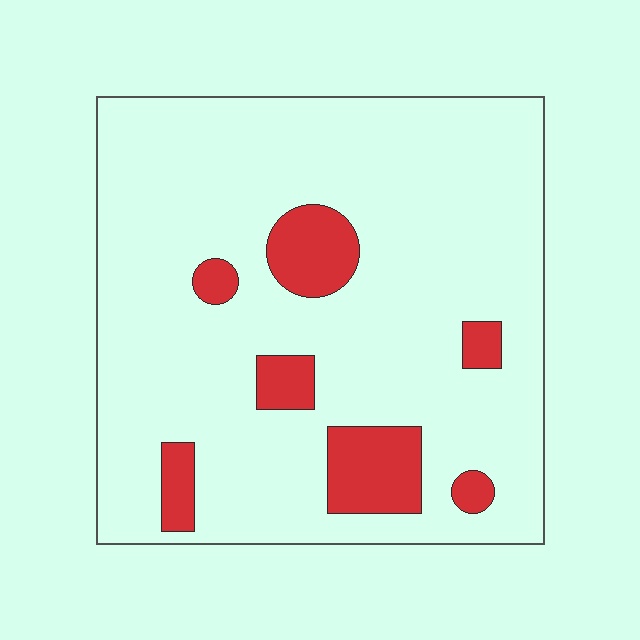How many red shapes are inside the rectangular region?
7.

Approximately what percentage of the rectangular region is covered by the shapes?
Approximately 15%.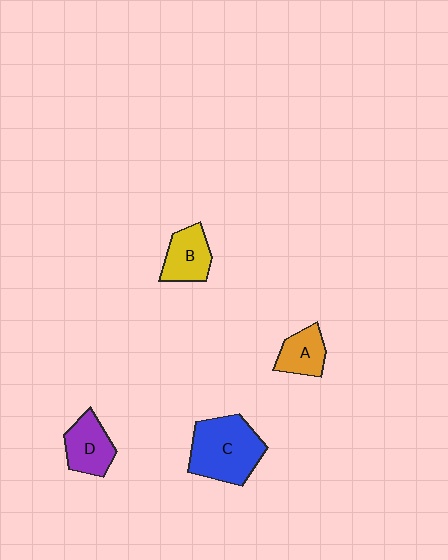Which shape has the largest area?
Shape C (blue).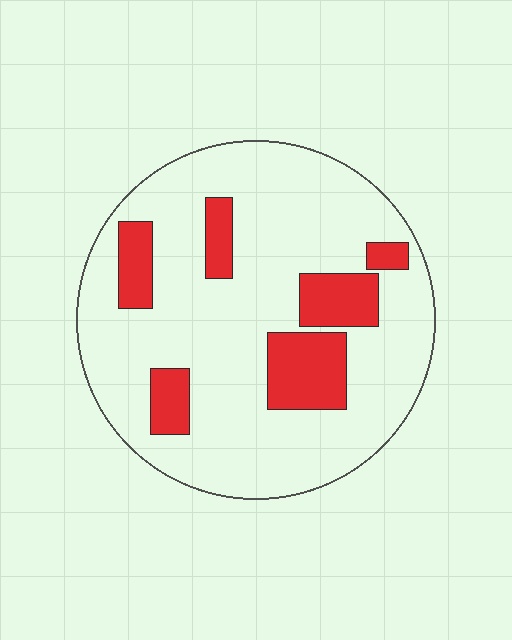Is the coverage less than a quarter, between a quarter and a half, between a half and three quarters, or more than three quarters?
Less than a quarter.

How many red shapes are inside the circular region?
6.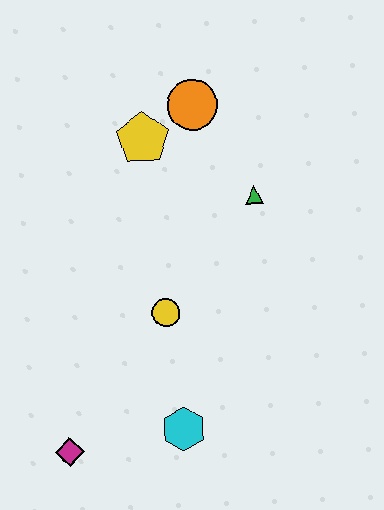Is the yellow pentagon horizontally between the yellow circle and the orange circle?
No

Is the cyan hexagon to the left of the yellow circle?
No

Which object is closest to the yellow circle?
The cyan hexagon is closest to the yellow circle.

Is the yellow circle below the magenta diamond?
No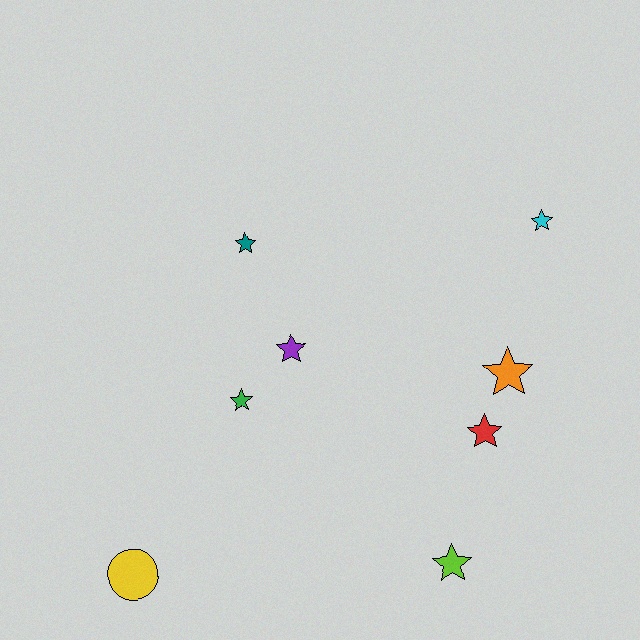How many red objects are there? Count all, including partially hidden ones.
There is 1 red object.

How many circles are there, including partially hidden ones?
There is 1 circle.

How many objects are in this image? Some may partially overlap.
There are 8 objects.